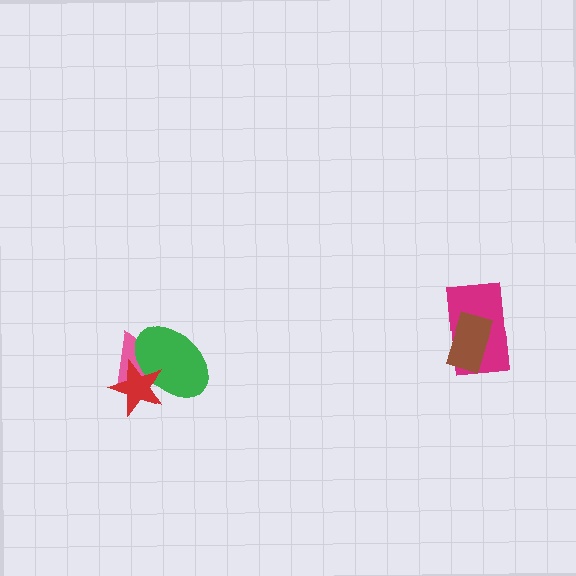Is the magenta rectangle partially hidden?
Yes, it is partially covered by another shape.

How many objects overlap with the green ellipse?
2 objects overlap with the green ellipse.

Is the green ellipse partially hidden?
Yes, it is partially covered by another shape.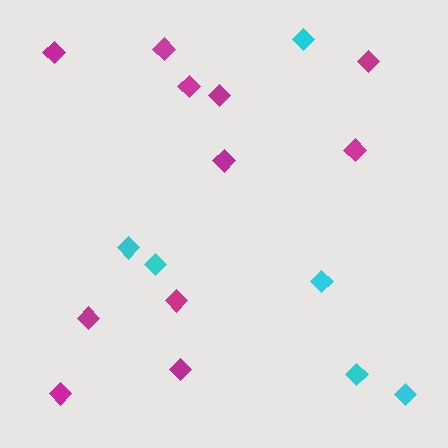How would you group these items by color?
There are 2 groups: one group of magenta diamonds (11) and one group of cyan diamonds (6).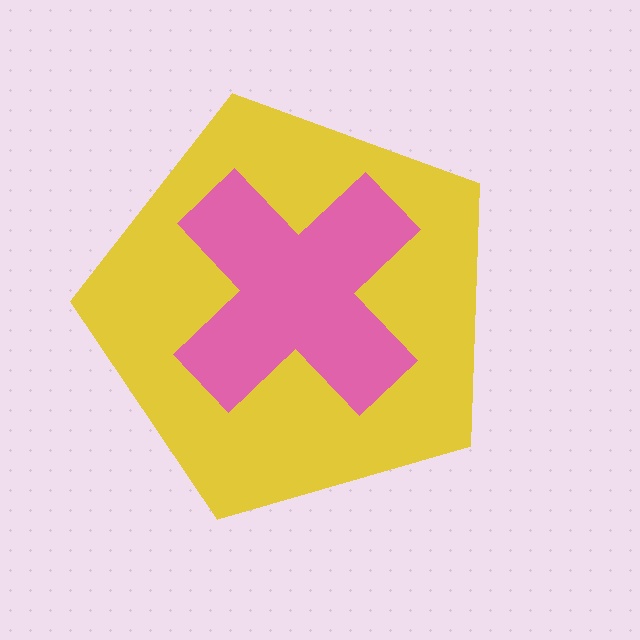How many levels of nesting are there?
2.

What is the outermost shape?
The yellow pentagon.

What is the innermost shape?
The pink cross.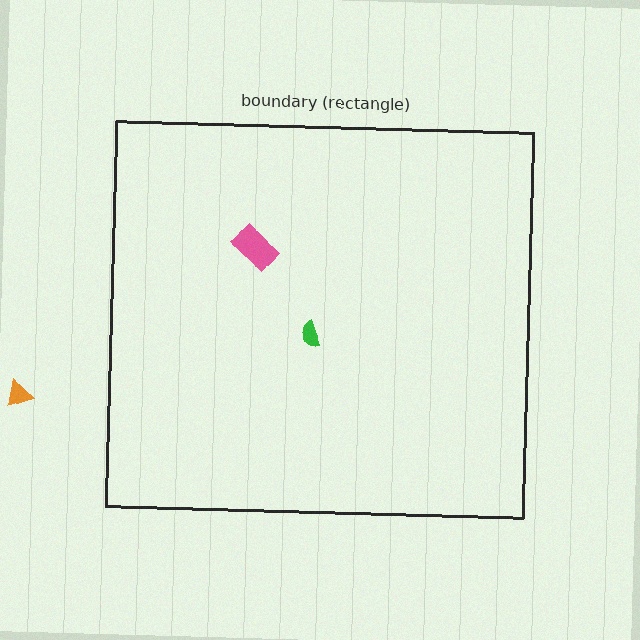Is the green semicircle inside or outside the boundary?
Inside.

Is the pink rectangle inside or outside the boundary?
Inside.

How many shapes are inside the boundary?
2 inside, 1 outside.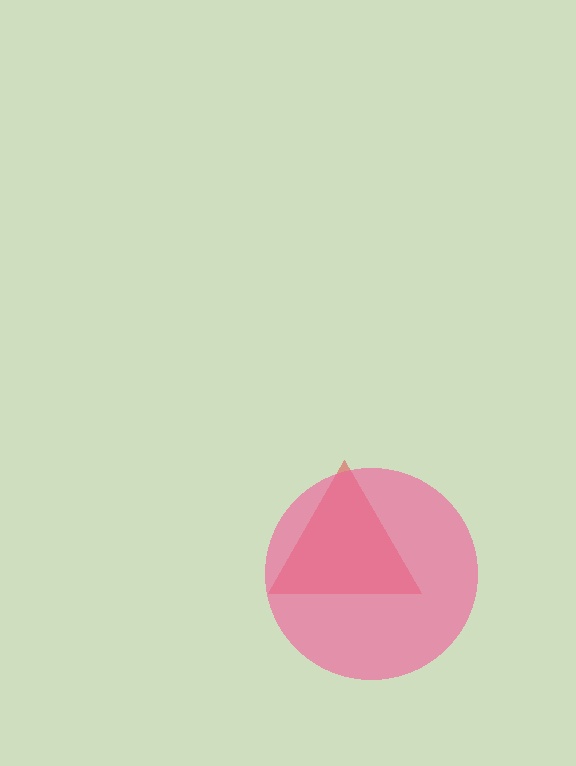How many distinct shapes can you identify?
There are 2 distinct shapes: a red triangle, a pink circle.